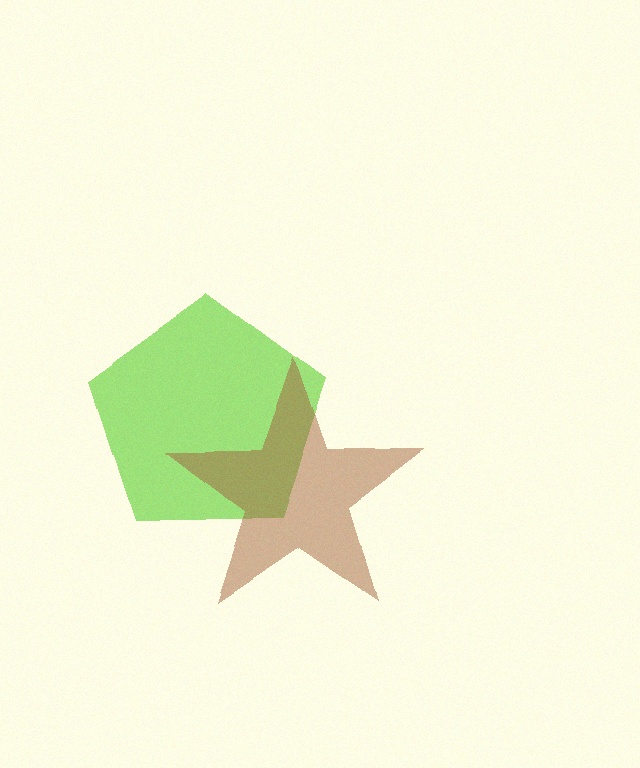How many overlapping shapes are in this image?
There are 2 overlapping shapes in the image.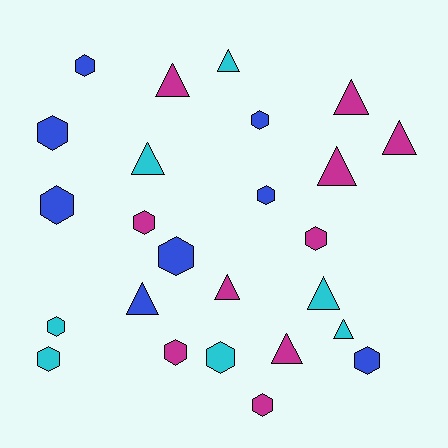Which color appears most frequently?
Magenta, with 10 objects.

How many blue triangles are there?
There is 1 blue triangle.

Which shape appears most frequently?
Hexagon, with 14 objects.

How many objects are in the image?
There are 25 objects.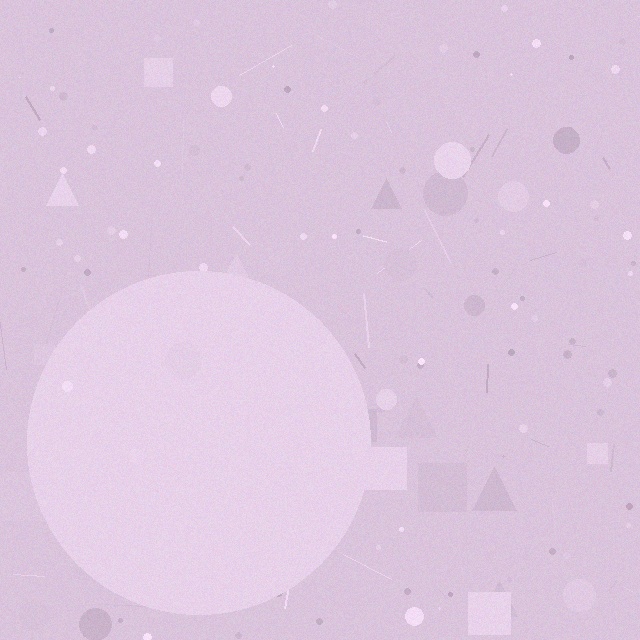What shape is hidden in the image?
A circle is hidden in the image.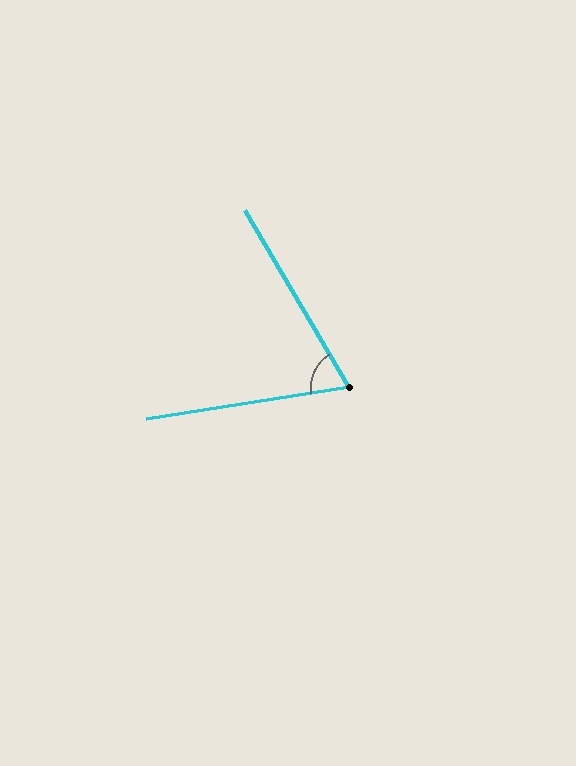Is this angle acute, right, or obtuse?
It is acute.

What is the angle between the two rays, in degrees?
Approximately 69 degrees.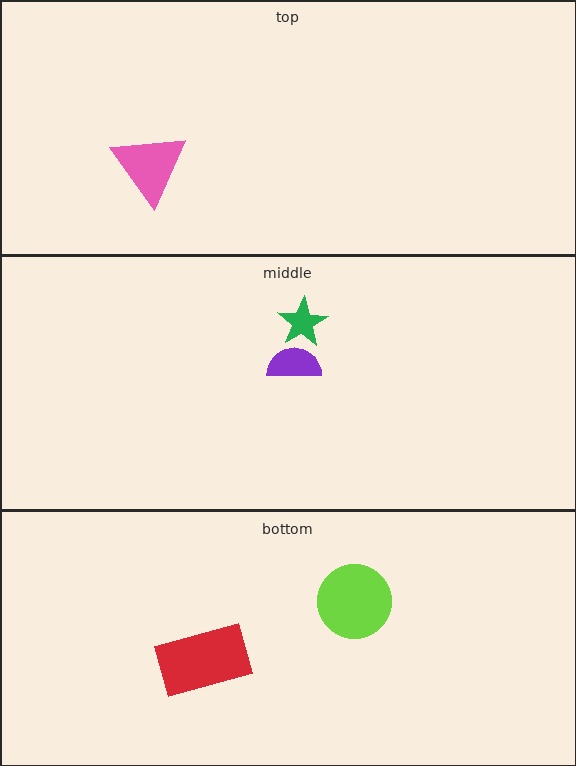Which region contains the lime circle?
The bottom region.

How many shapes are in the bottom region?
2.